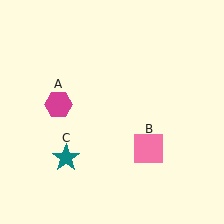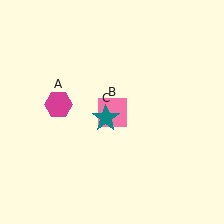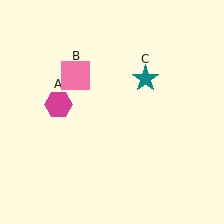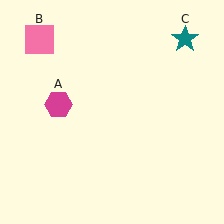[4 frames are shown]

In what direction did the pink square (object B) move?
The pink square (object B) moved up and to the left.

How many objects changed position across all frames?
2 objects changed position: pink square (object B), teal star (object C).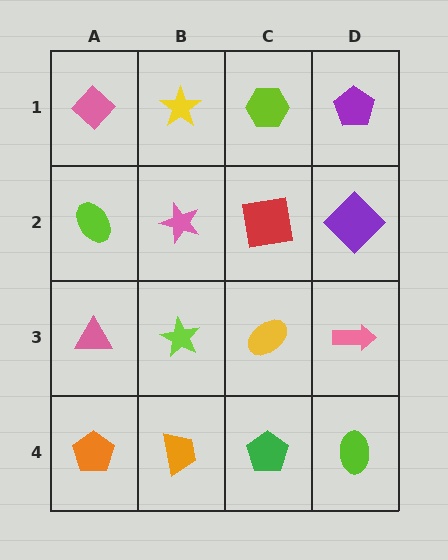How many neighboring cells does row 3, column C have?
4.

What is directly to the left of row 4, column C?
An orange trapezoid.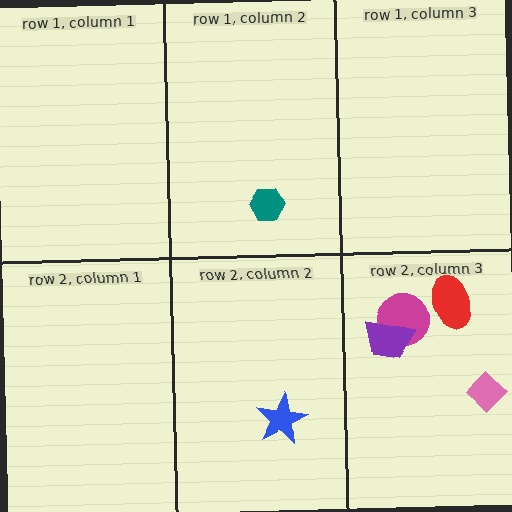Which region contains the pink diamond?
The row 2, column 3 region.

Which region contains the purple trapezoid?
The row 2, column 3 region.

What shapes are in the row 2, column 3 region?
The pink diamond, the red ellipse, the magenta circle, the purple trapezoid.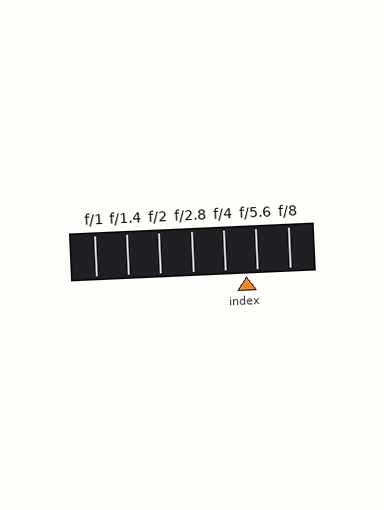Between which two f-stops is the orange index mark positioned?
The index mark is between f/4 and f/5.6.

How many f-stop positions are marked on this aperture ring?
There are 7 f-stop positions marked.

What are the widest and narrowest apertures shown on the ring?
The widest aperture shown is f/1 and the narrowest is f/8.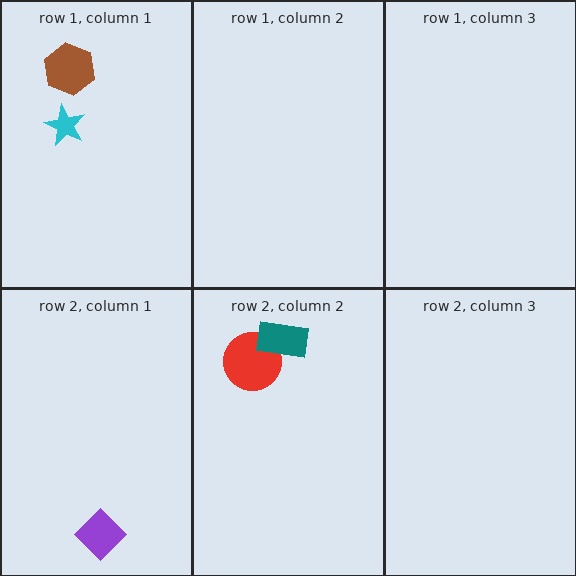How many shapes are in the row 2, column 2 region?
2.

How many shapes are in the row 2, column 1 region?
1.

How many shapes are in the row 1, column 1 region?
2.